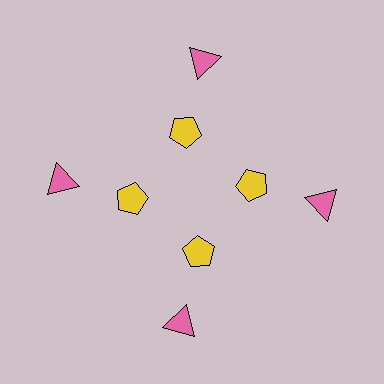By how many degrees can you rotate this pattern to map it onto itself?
The pattern maps onto itself every 90 degrees of rotation.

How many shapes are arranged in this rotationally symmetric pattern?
There are 8 shapes, arranged in 4 groups of 2.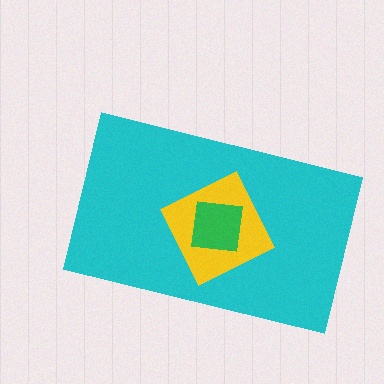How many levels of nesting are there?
3.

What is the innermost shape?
The green square.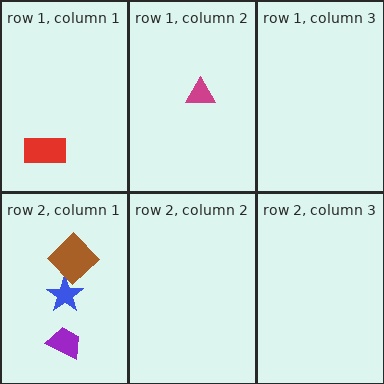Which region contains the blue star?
The row 2, column 1 region.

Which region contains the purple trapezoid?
The row 2, column 1 region.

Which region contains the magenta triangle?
The row 1, column 2 region.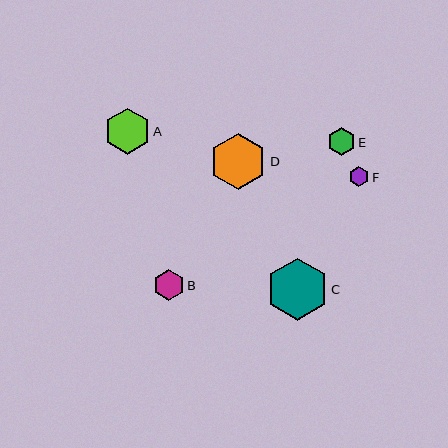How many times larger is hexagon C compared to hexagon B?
Hexagon C is approximately 2.0 times the size of hexagon B.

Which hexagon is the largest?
Hexagon C is the largest with a size of approximately 62 pixels.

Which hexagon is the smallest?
Hexagon F is the smallest with a size of approximately 20 pixels.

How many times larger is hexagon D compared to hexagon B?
Hexagon D is approximately 1.8 times the size of hexagon B.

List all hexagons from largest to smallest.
From largest to smallest: C, D, A, B, E, F.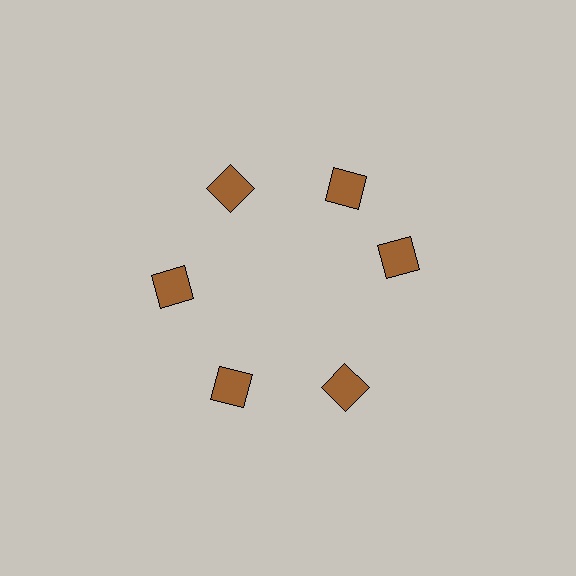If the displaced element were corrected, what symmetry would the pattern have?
It would have 6-fold rotational symmetry — the pattern would map onto itself every 60 degrees.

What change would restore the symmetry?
The symmetry would be restored by rotating it back into even spacing with its neighbors so that all 6 squares sit at equal angles and equal distance from the center.